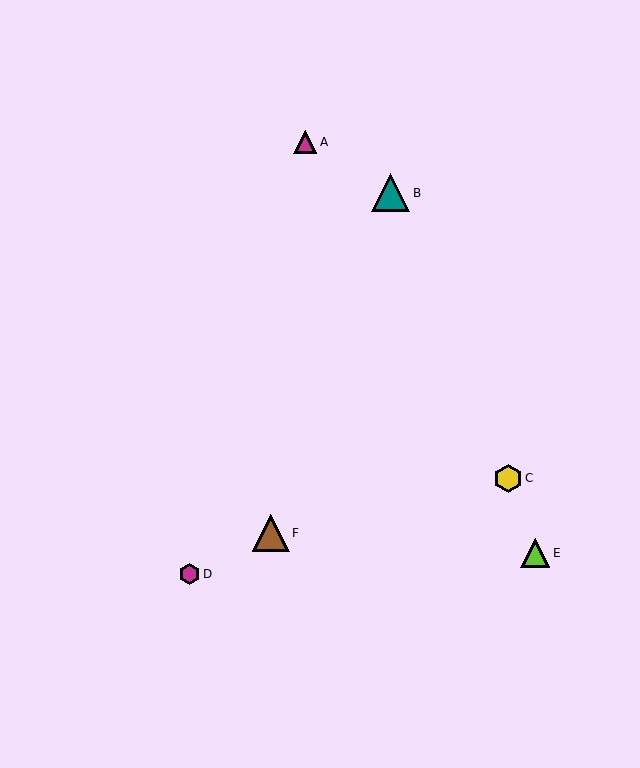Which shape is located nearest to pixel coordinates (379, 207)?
The teal triangle (labeled B) at (391, 193) is nearest to that location.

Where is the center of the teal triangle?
The center of the teal triangle is at (391, 193).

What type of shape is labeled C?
Shape C is a yellow hexagon.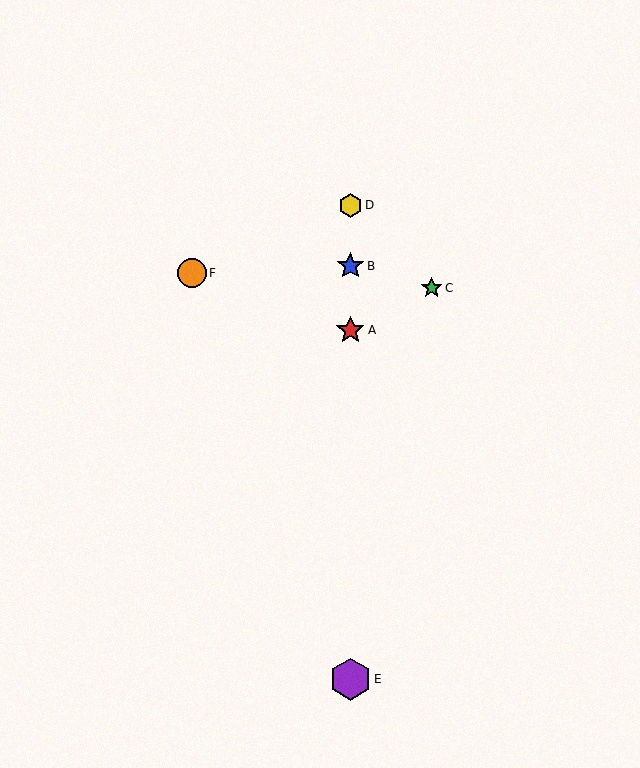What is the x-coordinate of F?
Object F is at x≈192.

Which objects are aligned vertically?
Objects A, B, D, E are aligned vertically.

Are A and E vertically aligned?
Yes, both are at x≈350.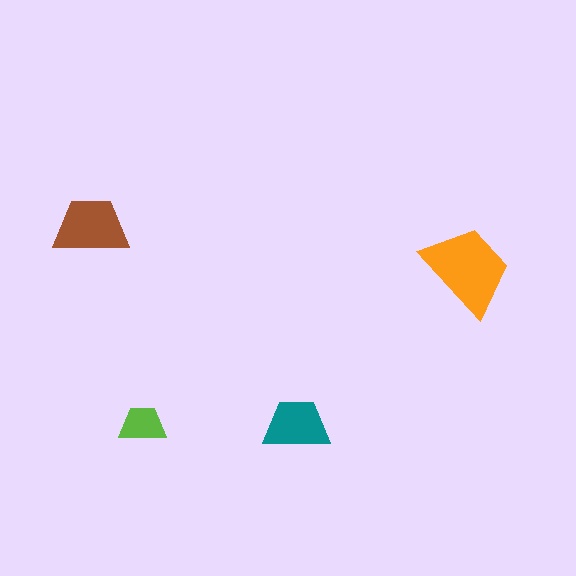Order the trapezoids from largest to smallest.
the orange one, the brown one, the teal one, the lime one.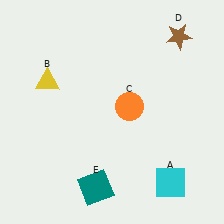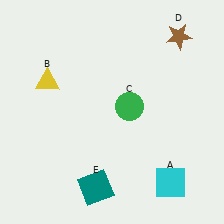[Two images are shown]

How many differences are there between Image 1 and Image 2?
There is 1 difference between the two images.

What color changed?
The circle (C) changed from orange in Image 1 to green in Image 2.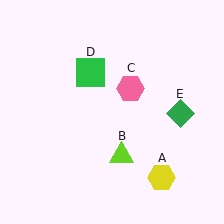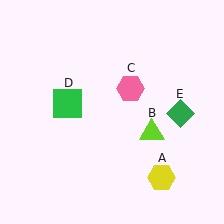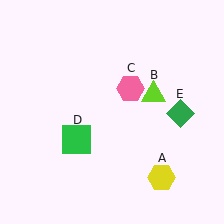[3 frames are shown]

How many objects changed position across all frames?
2 objects changed position: lime triangle (object B), green square (object D).